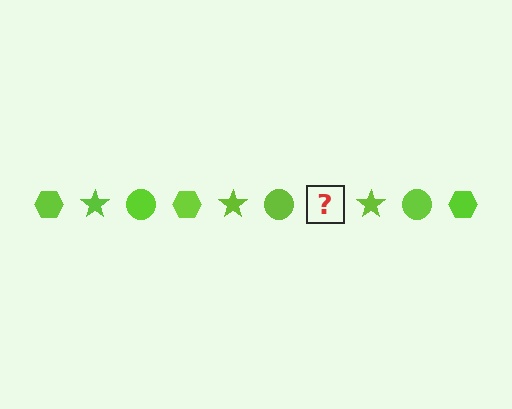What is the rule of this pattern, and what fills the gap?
The rule is that the pattern cycles through hexagon, star, circle shapes in lime. The gap should be filled with a lime hexagon.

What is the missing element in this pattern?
The missing element is a lime hexagon.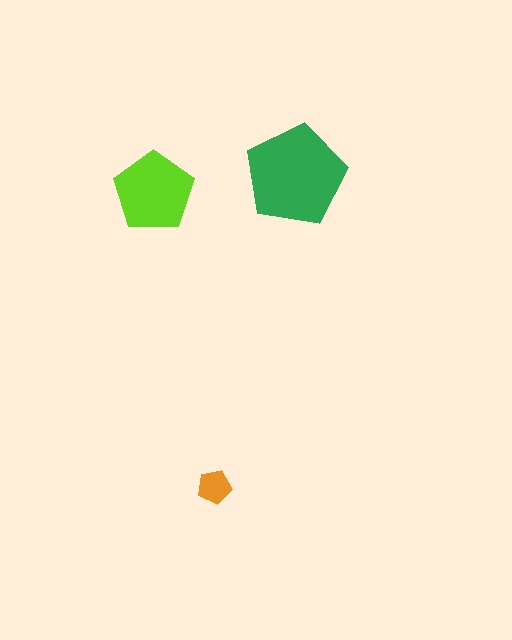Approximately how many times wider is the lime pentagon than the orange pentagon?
About 2.5 times wider.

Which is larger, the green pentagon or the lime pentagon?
The green one.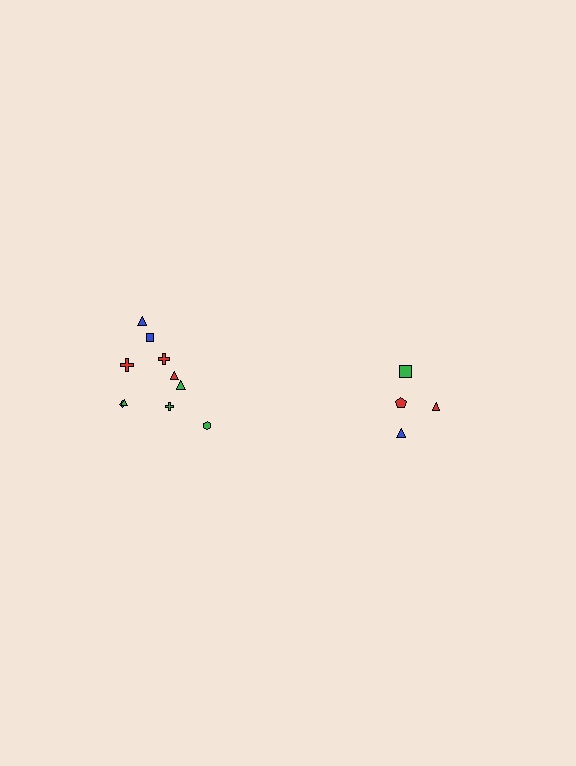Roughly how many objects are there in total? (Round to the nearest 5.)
Roughly 15 objects in total.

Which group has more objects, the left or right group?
The left group.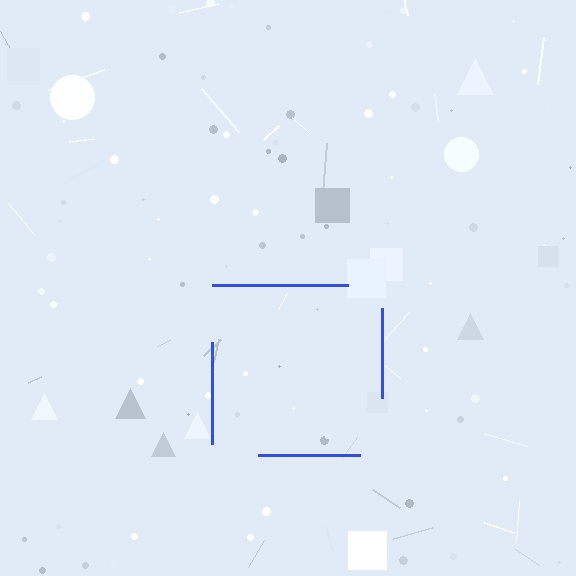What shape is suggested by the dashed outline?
The dashed outline suggests a square.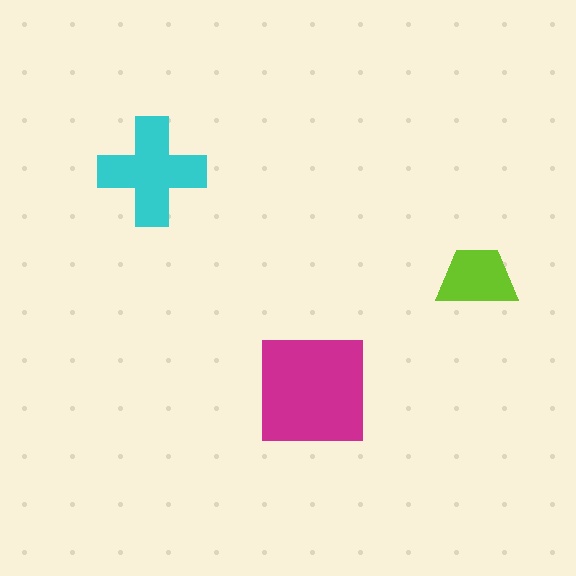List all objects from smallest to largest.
The lime trapezoid, the cyan cross, the magenta square.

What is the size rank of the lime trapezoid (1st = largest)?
3rd.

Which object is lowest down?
The magenta square is bottommost.